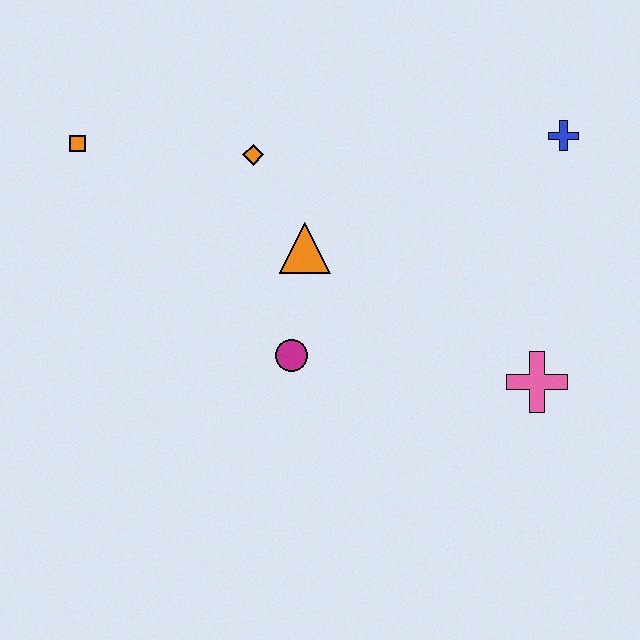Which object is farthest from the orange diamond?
The pink cross is farthest from the orange diamond.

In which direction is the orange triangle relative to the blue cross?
The orange triangle is to the left of the blue cross.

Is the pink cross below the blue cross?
Yes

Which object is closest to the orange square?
The orange diamond is closest to the orange square.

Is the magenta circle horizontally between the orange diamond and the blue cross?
Yes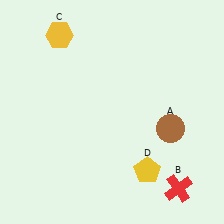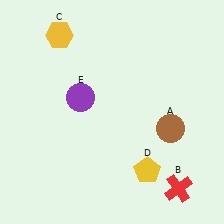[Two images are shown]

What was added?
A purple circle (E) was added in Image 2.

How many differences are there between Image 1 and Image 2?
There is 1 difference between the two images.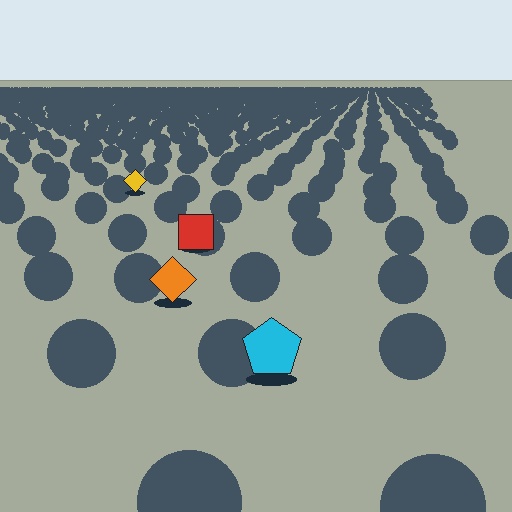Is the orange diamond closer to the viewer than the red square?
Yes. The orange diamond is closer — you can tell from the texture gradient: the ground texture is coarser near it.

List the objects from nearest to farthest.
From nearest to farthest: the cyan pentagon, the orange diamond, the red square, the yellow diamond.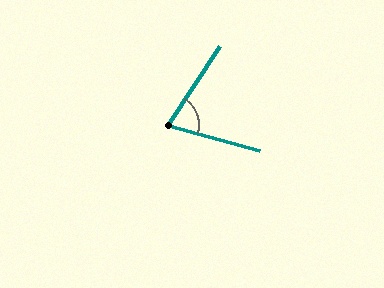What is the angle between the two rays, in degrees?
Approximately 72 degrees.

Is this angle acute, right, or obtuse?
It is acute.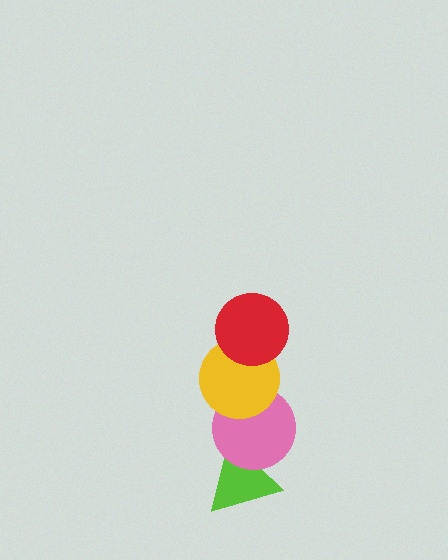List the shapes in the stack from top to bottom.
From top to bottom: the red circle, the yellow circle, the pink circle, the lime triangle.